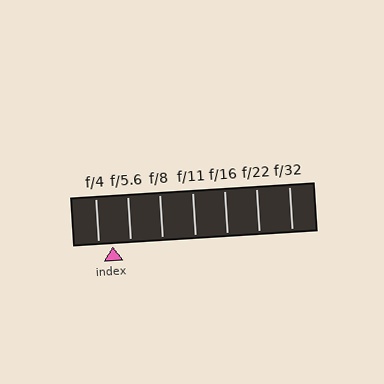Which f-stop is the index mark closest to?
The index mark is closest to f/4.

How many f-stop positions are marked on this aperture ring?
There are 7 f-stop positions marked.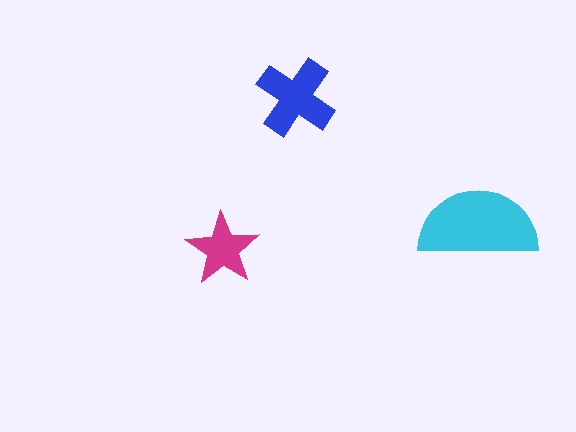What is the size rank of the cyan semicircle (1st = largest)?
1st.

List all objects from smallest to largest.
The magenta star, the blue cross, the cyan semicircle.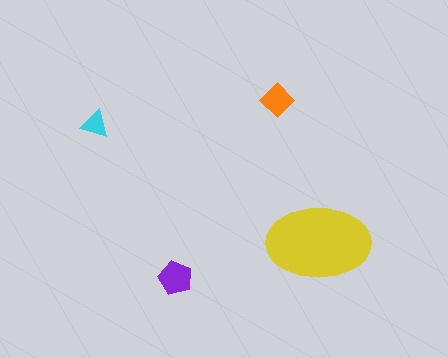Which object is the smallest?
The cyan triangle.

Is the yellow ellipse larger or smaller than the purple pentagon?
Larger.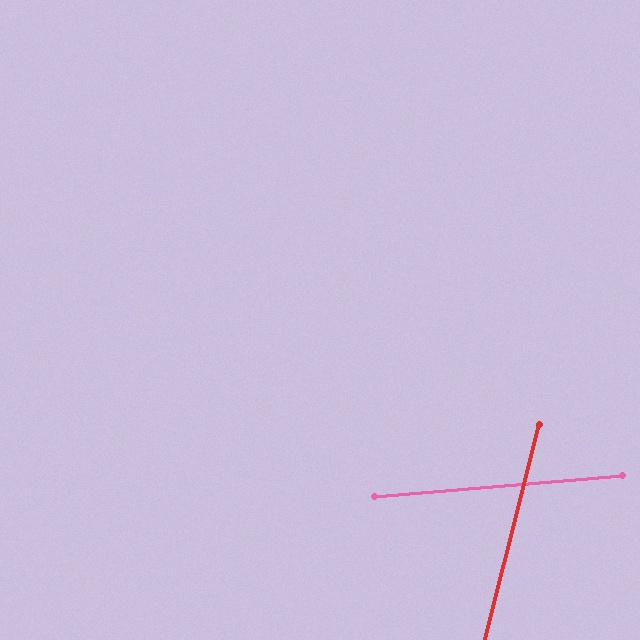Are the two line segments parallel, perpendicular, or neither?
Neither parallel nor perpendicular — they differ by about 71°.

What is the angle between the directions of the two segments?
Approximately 71 degrees.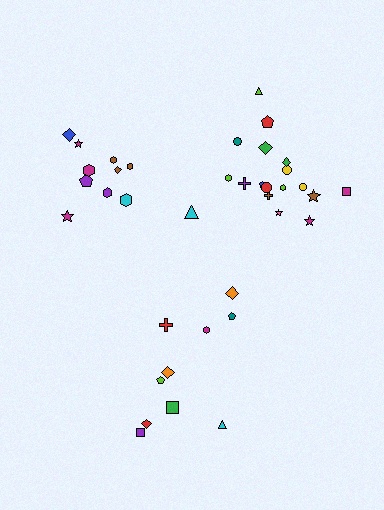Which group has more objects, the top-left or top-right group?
The top-right group.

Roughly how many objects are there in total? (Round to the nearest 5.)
Roughly 40 objects in total.